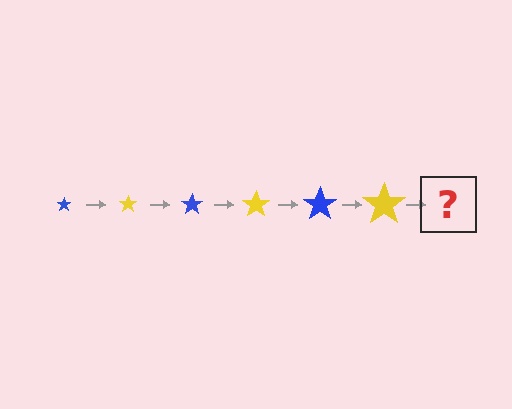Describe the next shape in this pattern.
It should be a blue star, larger than the previous one.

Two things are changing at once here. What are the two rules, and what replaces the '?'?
The two rules are that the star grows larger each step and the color cycles through blue and yellow. The '?' should be a blue star, larger than the previous one.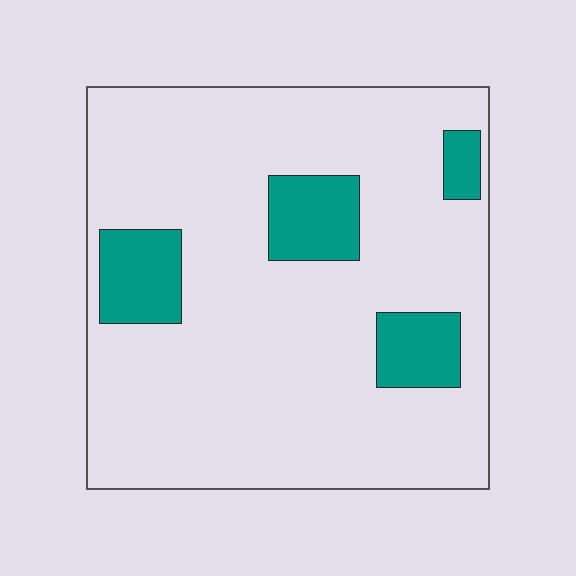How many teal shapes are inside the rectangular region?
4.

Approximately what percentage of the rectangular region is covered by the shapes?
Approximately 15%.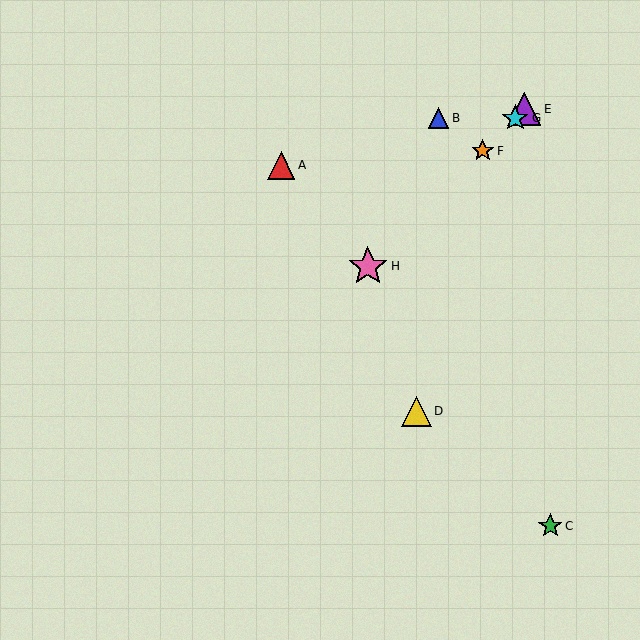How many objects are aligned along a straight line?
4 objects (E, F, G, H) are aligned along a straight line.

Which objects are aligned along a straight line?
Objects E, F, G, H are aligned along a straight line.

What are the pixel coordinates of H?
Object H is at (368, 266).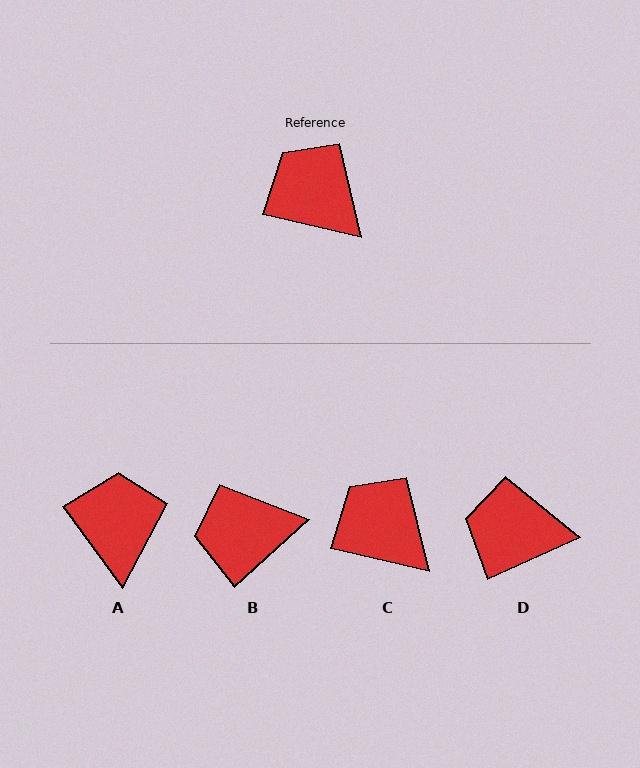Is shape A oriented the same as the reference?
No, it is off by about 41 degrees.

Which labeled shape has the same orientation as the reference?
C.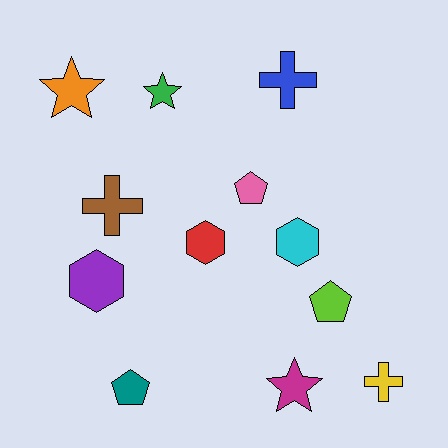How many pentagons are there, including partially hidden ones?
There are 3 pentagons.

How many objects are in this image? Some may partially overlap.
There are 12 objects.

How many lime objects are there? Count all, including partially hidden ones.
There is 1 lime object.